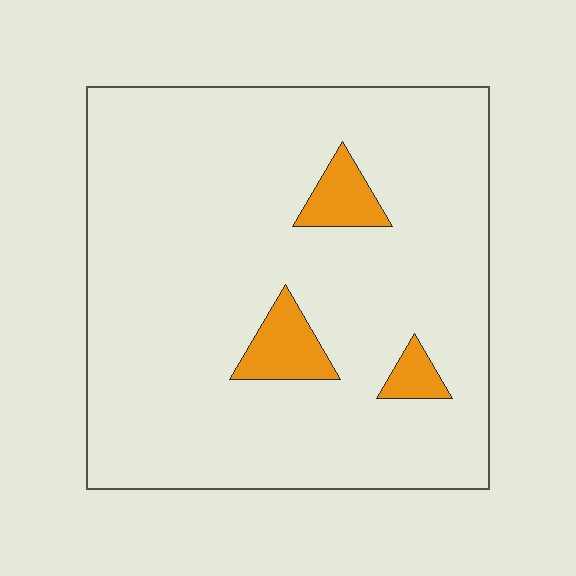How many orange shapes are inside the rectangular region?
3.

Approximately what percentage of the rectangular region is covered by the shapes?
Approximately 10%.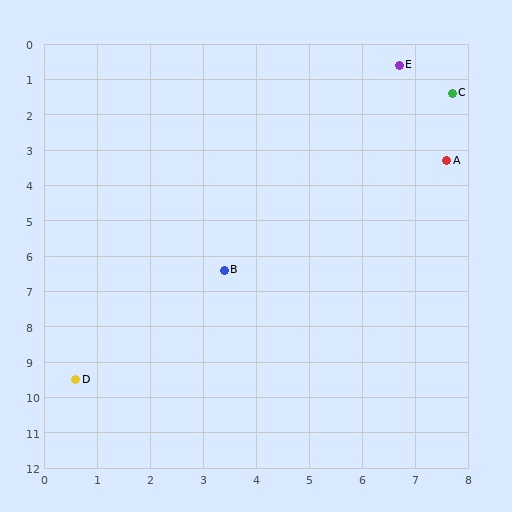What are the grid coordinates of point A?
Point A is at approximately (7.6, 3.3).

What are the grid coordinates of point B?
Point B is at approximately (3.4, 6.4).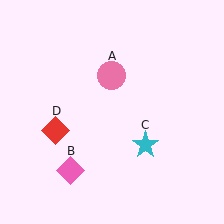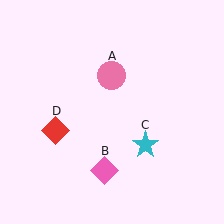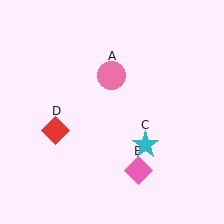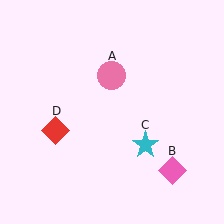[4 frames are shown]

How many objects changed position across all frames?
1 object changed position: pink diamond (object B).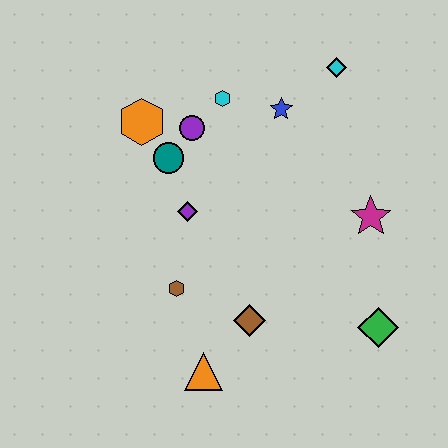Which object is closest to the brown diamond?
The orange triangle is closest to the brown diamond.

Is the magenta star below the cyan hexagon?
Yes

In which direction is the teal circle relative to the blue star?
The teal circle is to the left of the blue star.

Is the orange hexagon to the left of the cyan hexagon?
Yes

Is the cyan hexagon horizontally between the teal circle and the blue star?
Yes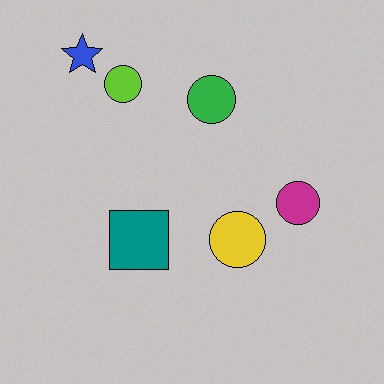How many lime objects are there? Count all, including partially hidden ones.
There is 1 lime object.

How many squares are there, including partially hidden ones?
There is 1 square.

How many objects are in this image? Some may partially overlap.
There are 6 objects.